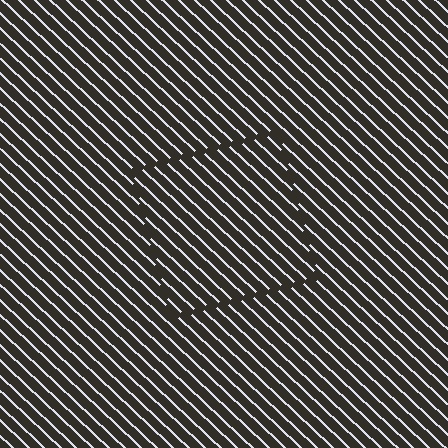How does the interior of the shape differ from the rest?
The interior of the shape contains the same grating, shifted by half a period — the contour is defined by the phase discontinuity where line-ends from the inner and outer gratings abut.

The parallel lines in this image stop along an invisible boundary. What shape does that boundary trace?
An illusory square. The interior of the shape contains the same grating, shifted by half a period — the contour is defined by the phase discontinuity where line-ends from the inner and outer gratings abut.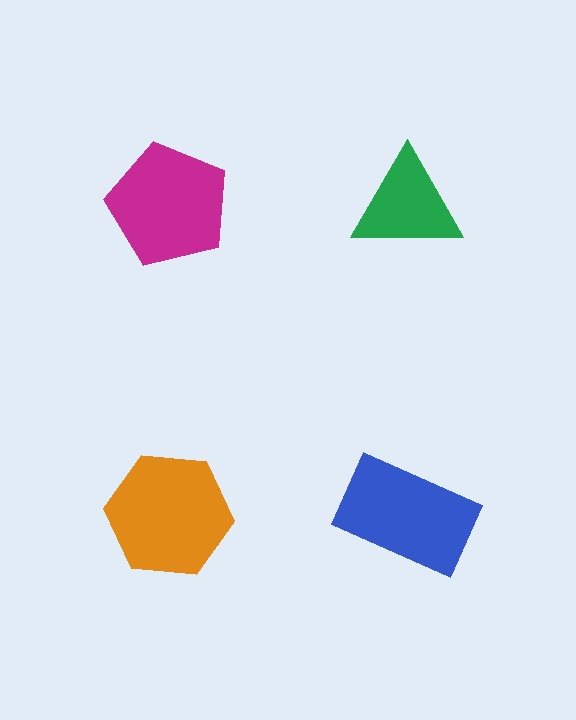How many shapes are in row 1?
2 shapes.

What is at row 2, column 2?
A blue rectangle.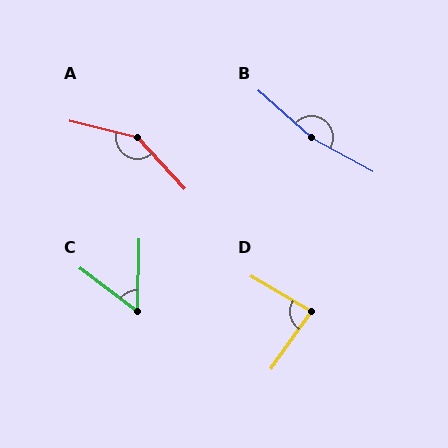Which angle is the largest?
B, at approximately 167 degrees.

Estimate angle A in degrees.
Approximately 146 degrees.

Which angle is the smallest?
C, at approximately 54 degrees.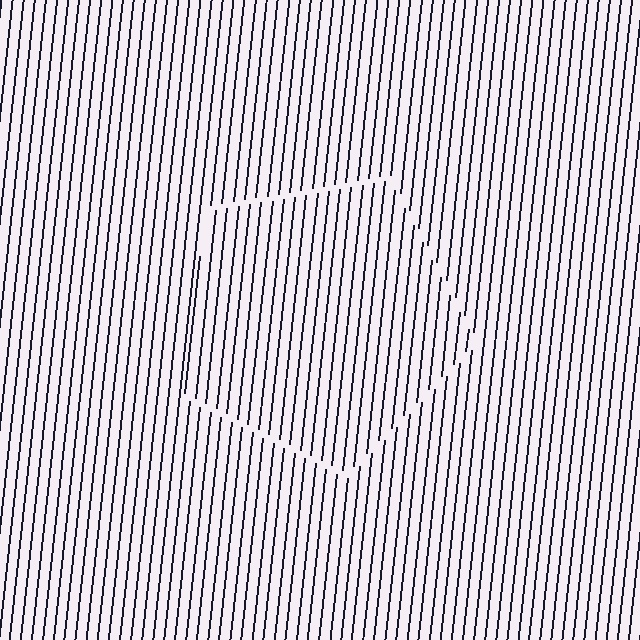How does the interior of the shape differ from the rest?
The interior of the shape contains the same grating, shifted by half a period — the contour is defined by the phase discontinuity where line-ends from the inner and outer gratings abut.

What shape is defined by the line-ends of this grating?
An illusory pentagon. The interior of the shape contains the same grating, shifted by half a period — the contour is defined by the phase discontinuity where line-ends from the inner and outer gratings abut.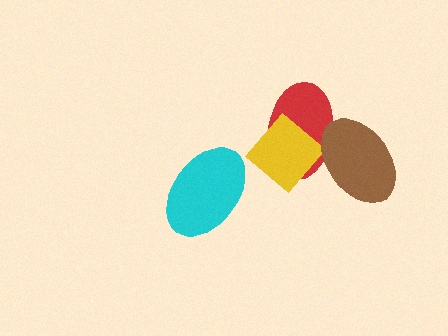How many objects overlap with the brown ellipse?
2 objects overlap with the brown ellipse.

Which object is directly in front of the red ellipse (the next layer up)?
The yellow diamond is directly in front of the red ellipse.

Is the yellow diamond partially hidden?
Yes, it is partially covered by another shape.